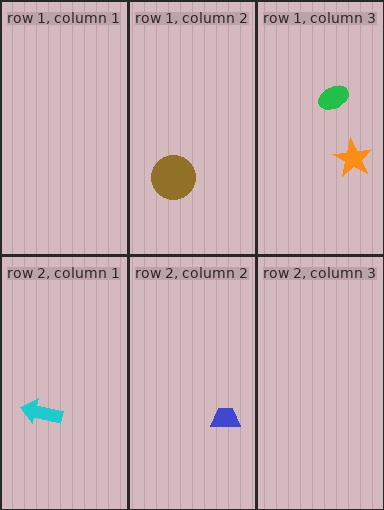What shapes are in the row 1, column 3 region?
The orange star, the green ellipse.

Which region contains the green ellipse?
The row 1, column 3 region.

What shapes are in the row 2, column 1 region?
The cyan arrow.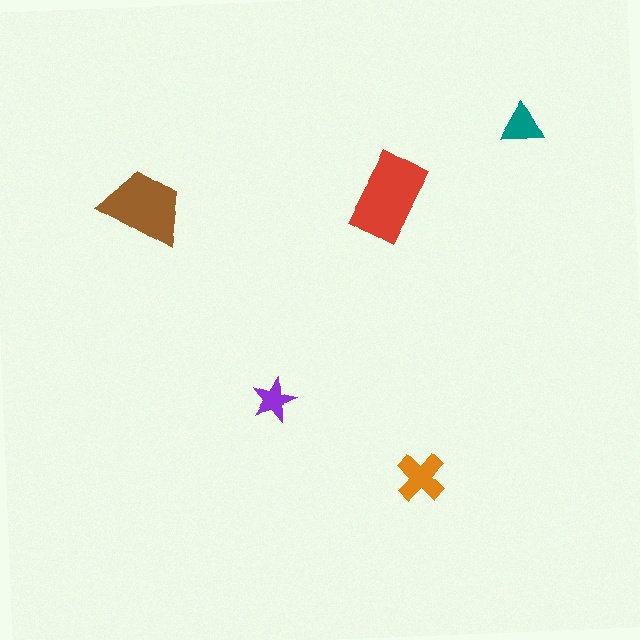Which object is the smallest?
The purple star.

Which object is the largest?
The red rectangle.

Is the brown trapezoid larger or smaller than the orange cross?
Larger.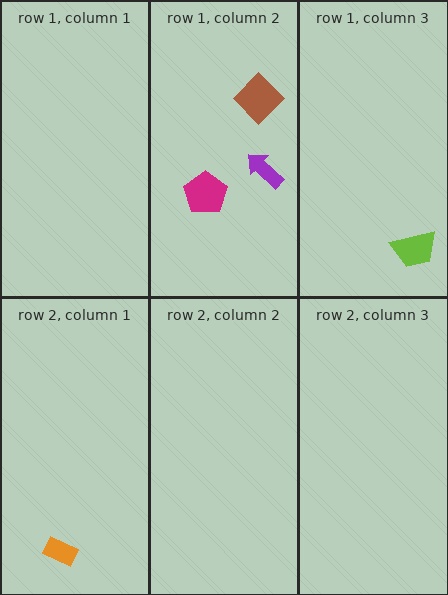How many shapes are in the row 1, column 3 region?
1.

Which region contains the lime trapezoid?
The row 1, column 3 region.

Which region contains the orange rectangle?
The row 2, column 1 region.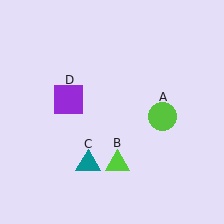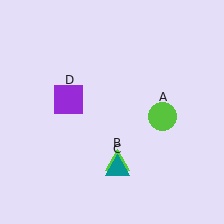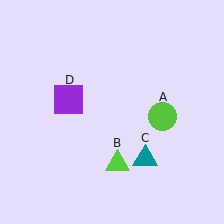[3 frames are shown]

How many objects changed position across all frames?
1 object changed position: teal triangle (object C).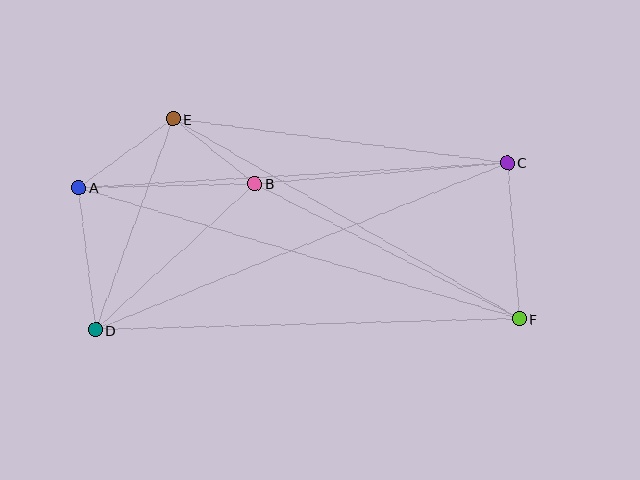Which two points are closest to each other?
Points B and E are closest to each other.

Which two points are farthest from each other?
Points A and F are farthest from each other.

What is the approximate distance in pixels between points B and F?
The distance between B and F is approximately 297 pixels.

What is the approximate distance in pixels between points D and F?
The distance between D and F is approximately 424 pixels.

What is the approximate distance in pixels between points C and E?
The distance between C and E is approximately 337 pixels.